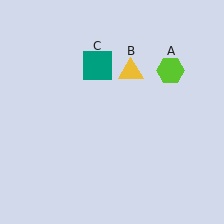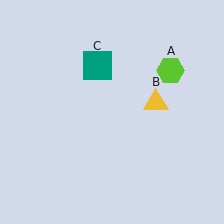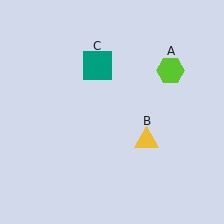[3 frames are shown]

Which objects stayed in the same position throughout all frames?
Lime hexagon (object A) and teal square (object C) remained stationary.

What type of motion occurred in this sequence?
The yellow triangle (object B) rotated clockwise around the center of the scene.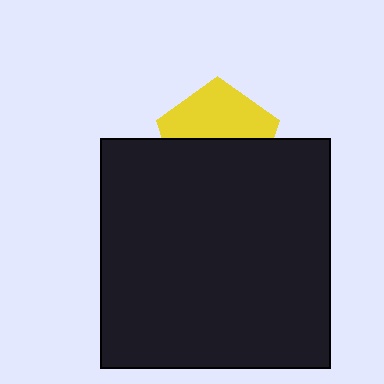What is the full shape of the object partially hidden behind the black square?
The partially hidden object is a yellow pentagon.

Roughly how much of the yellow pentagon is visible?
About half of it is visible (roughly 47%).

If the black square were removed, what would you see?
You would see the complete yellow pentagon.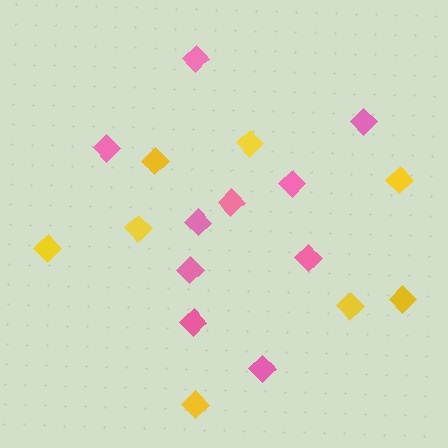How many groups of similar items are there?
There are 2 groups: one group of pink diamonds (10) and one group of yellow diamonds (8).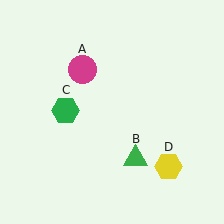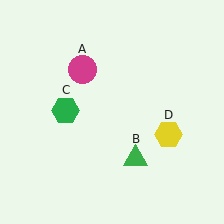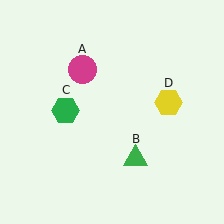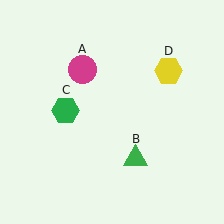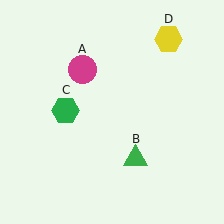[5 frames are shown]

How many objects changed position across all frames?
1 object changed position: yellow hexagon (object D).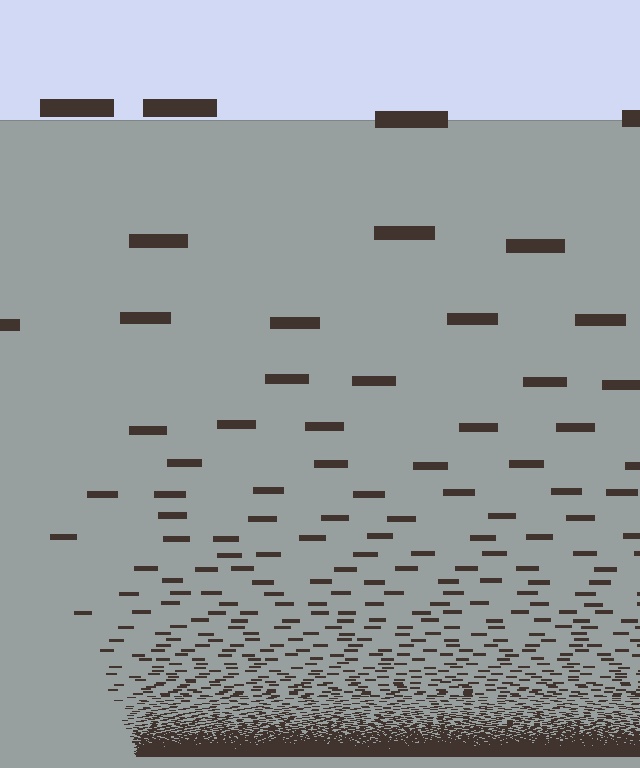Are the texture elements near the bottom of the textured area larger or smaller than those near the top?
Smaller. The gradient is inverted — elements near the bottom are smaller and denser.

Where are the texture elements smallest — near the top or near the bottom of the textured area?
Near the bottom.